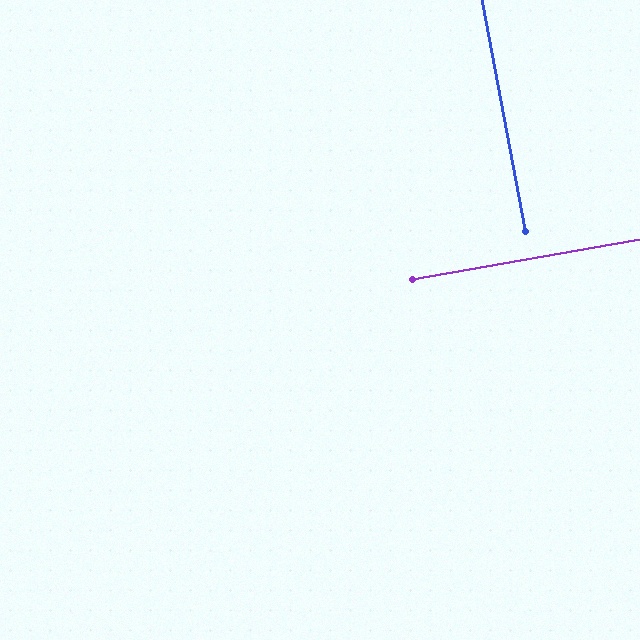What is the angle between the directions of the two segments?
Approximately 89 degrees.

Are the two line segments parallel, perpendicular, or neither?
Perpendicular — they meet at approximately 89°.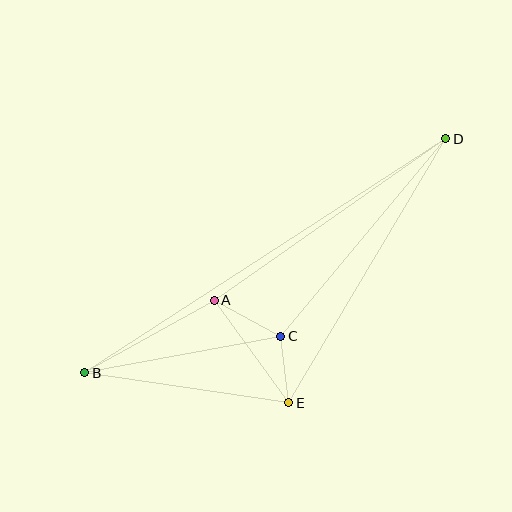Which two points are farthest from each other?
Points B and D are farthest from each other.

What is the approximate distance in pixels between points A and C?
The distance between A and C is approximately 75 pixels.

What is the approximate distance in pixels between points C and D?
The distance between C and D is approximately 257 pixels.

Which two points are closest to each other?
Points C and E are closest to each other.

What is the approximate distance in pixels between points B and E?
The distance between B and E is approximately 206 pixels.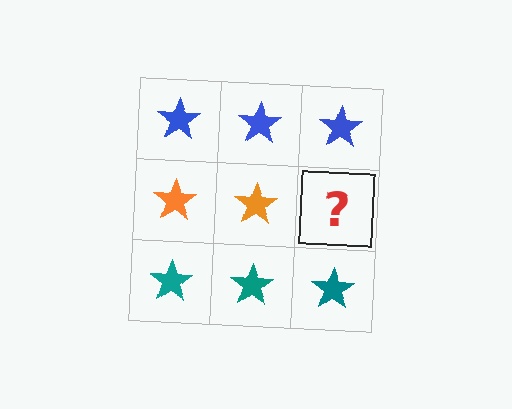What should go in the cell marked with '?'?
The missing cell should contain an orange star.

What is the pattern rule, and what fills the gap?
The rule is that each row has a consistent color. The gap should be filled with an orange star.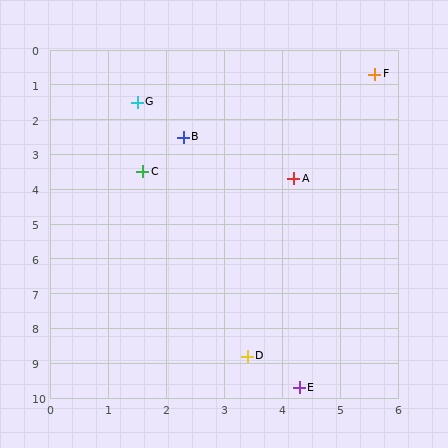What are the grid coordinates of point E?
Point E is at approximately (4.3, 9.7).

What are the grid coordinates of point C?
Point C is at approximately (1.6, 3.5).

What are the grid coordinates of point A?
Point A is at approximately (4.2, 3.7).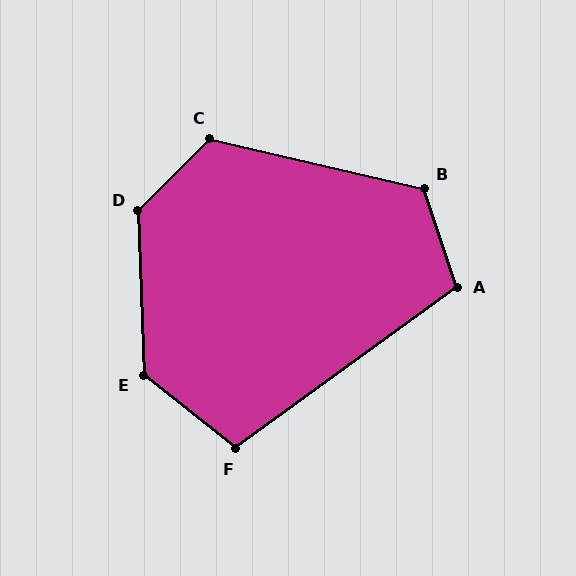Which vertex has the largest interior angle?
D, at approximately 133 degrees.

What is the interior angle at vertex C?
Approximately 122 degrees (obtuse).